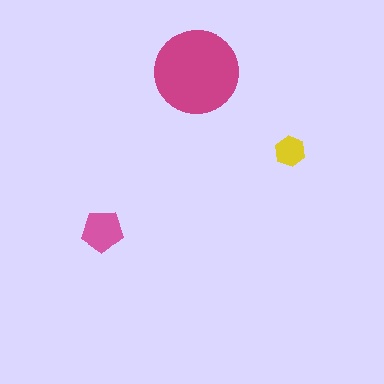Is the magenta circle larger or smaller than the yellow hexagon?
Larger.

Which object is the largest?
The magenta circle.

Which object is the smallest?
The yellow hexagon.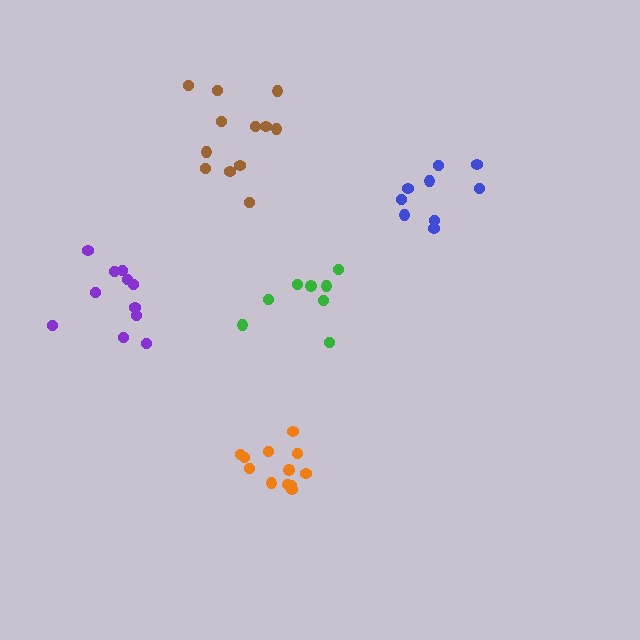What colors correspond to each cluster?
The clusters are colored: purple, blue, green, brown, orange.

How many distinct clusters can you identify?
There are 5 distinct clusters.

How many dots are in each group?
Group 1: 11 dots, Group 2: 9 dots, Group 3: 8 dots, Group 4: 12 dots, Group 5: 12 dots (52 total).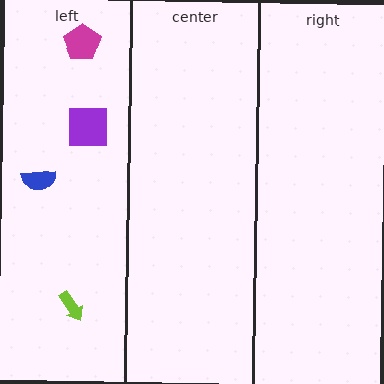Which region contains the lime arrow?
The left region.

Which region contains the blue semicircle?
The left region.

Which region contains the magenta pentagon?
The left region.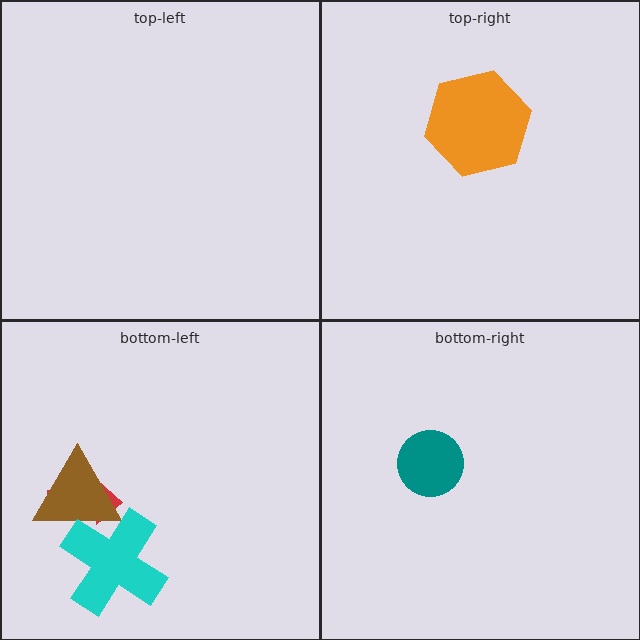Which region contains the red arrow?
The bottom-left region.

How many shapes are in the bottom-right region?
1.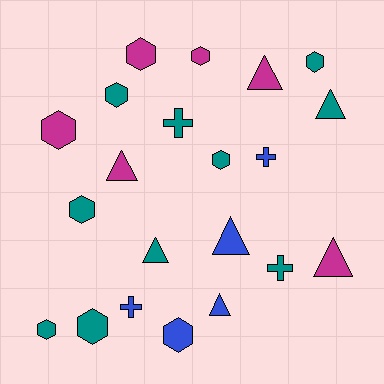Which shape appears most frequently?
Hexagon, with 10 objects.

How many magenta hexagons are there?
There are 3 magenta hexagons.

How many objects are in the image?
There are 21 objects.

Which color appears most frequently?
Teal, with 10 objects.